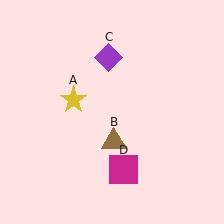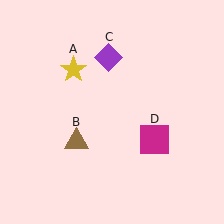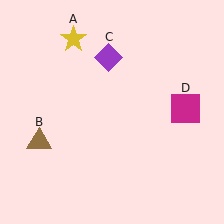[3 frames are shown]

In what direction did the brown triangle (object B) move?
The brown triangle (object B) moved left.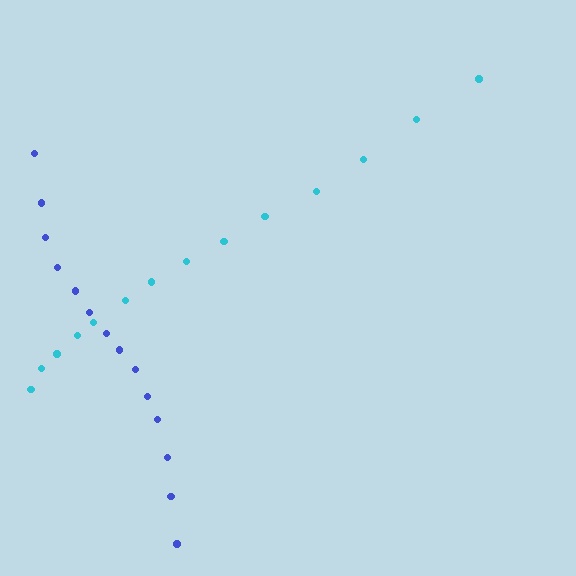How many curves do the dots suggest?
There are 2 distinct paths.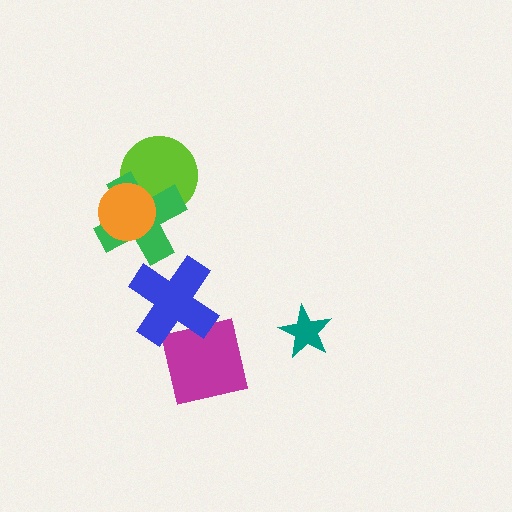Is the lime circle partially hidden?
Yes, it is partially covered by another shape.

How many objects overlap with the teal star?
0 objects overlap with the teal star.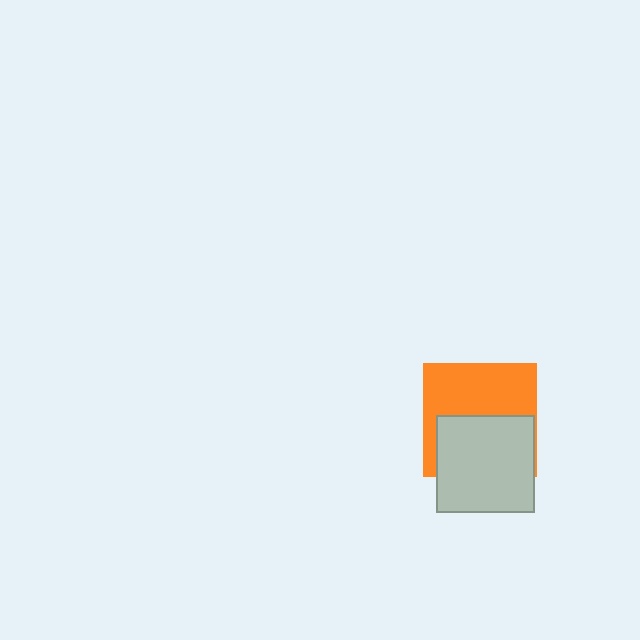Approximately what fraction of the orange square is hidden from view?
Roughly 48% of the orange square is hidden behind the light gray square.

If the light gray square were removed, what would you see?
You would see the complete orange square.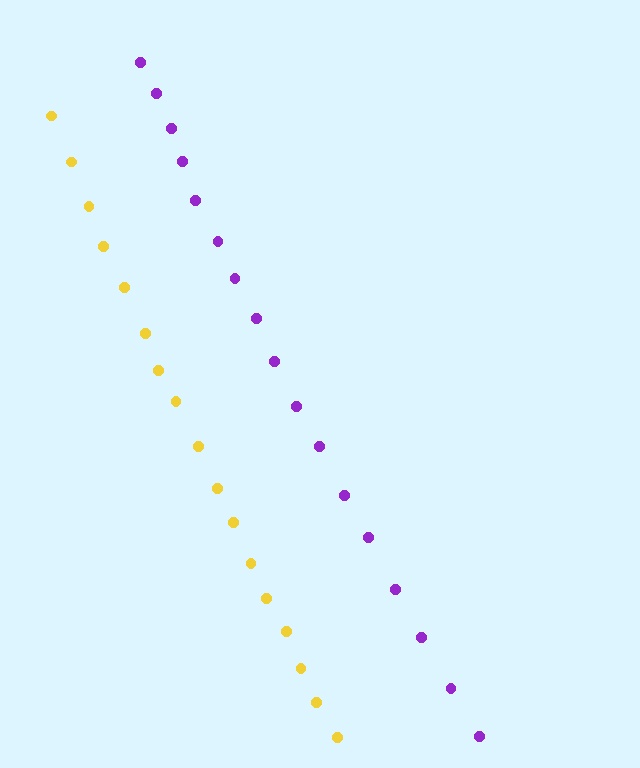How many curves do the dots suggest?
There are 2 distinct paths.